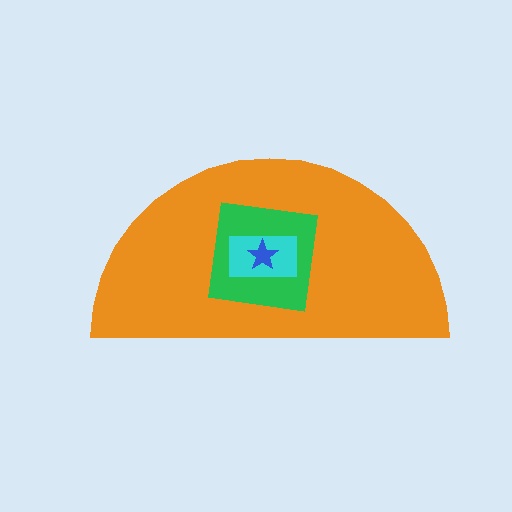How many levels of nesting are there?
4.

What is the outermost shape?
The orange semicircle.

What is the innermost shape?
The blue star.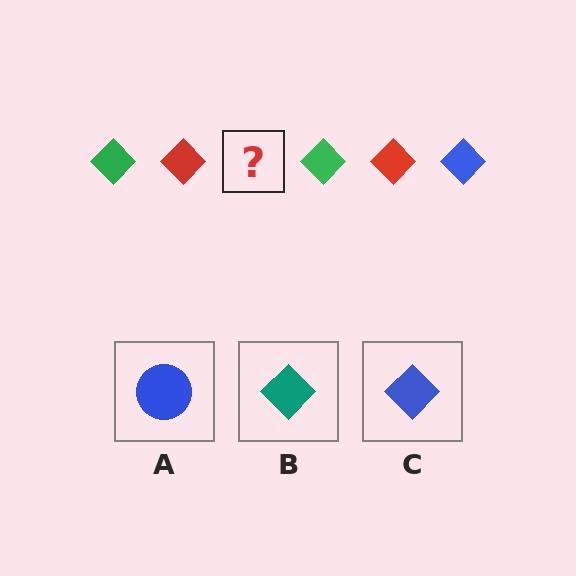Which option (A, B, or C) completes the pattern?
C.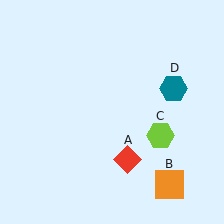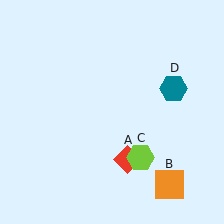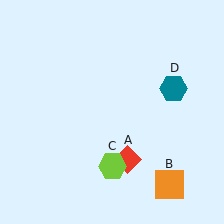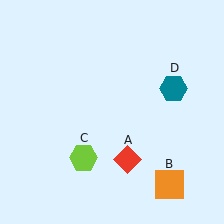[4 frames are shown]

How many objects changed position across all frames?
1 object changed position: lime hexagon (object C).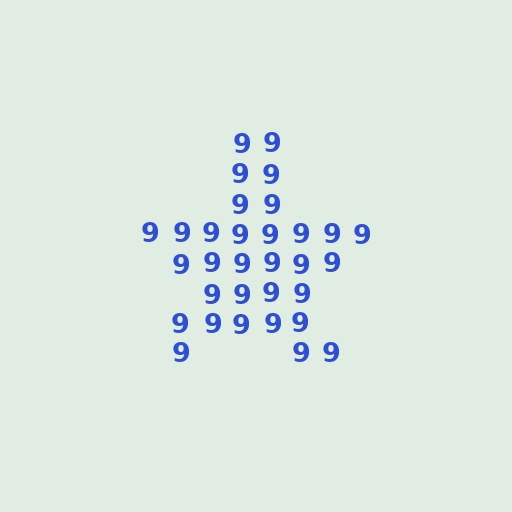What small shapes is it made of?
It is made of small digit 9's.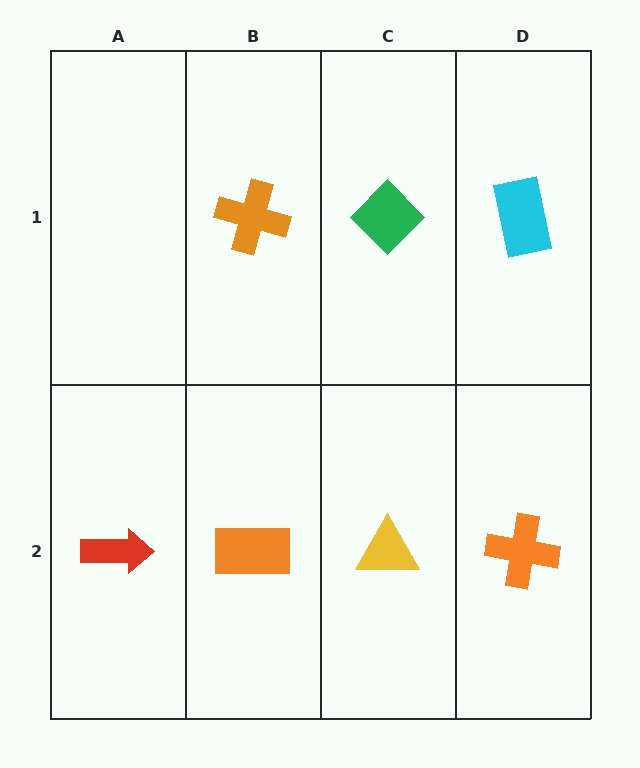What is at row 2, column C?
A yellow triangle.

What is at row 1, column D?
A cyan rectangle.